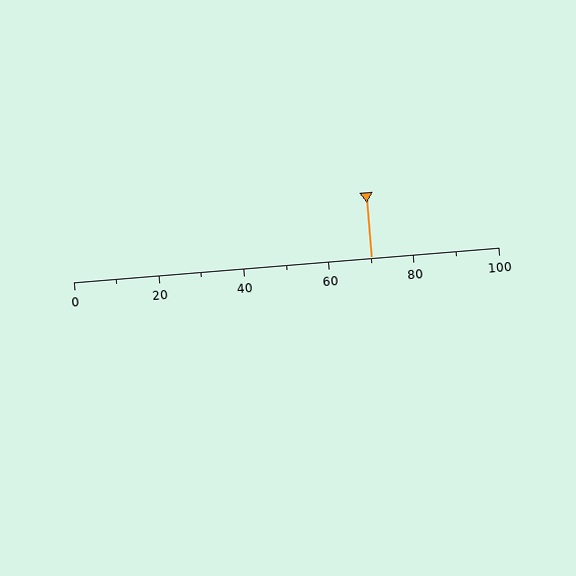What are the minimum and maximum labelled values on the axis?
The axis runs from 0 to 100.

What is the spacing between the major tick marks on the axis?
The major ticks are spaced 20 apart.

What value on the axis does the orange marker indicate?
The marker indicates approximately 70.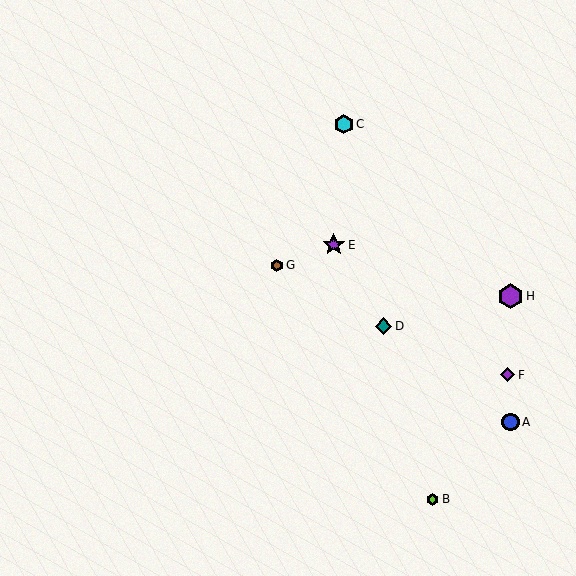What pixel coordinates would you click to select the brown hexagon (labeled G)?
Click at (277, 265) to select the brown hexagon G.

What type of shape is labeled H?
Shape H is a purple hexagon.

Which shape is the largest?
The purple hexagon (labeled H) is the largest.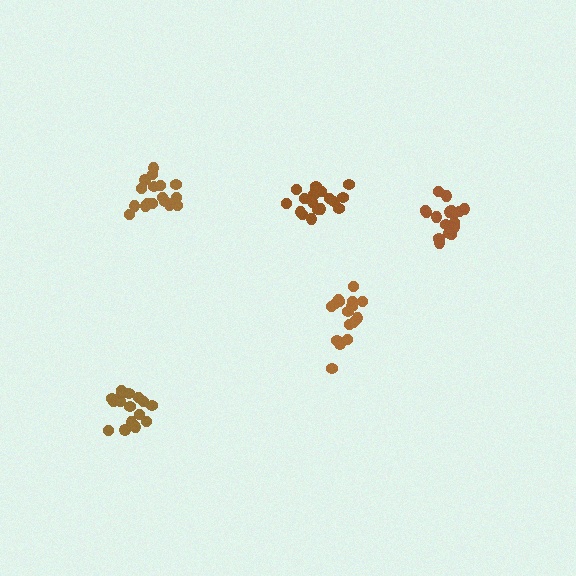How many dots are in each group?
Group 1: 16 dots, Group 2: 18 dots, Group 3: 19 dots, Group 4: 16 dots, Group 5: 18 dots (87 total).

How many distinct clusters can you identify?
There are 5 distinct clusters.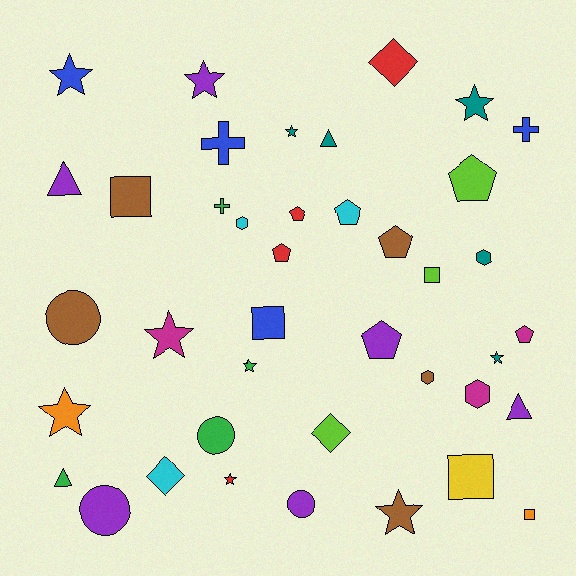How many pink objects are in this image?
There are no pink objects.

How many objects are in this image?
There are 40 objects.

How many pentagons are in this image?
There are 7 pentagons.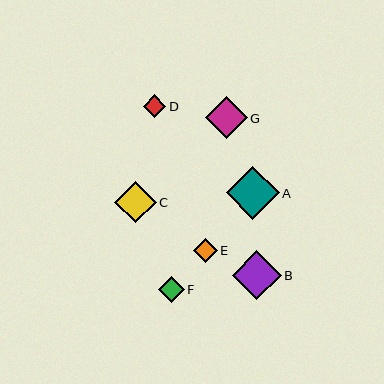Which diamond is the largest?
Diamond A is the largest with a size of approximately 53 pixels.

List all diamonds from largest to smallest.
From largest to smallest: A, B, G, C, F, E, D.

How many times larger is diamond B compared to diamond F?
Diamond B is approximately 1.9 times the size of diamond F.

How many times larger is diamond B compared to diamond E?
Diamond B is approximately 2.0 times the size of diamond E.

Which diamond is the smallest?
Diamond D is the smallest with a size of approximately 22 pixels.